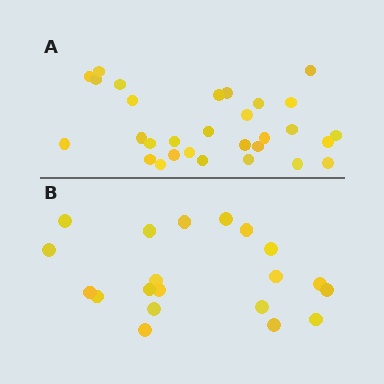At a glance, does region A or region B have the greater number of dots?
Region A (the top region) has more dots.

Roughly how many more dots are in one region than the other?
Region A has roughly 10 or so more dots than region B.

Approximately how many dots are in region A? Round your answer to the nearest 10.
About 30 dots.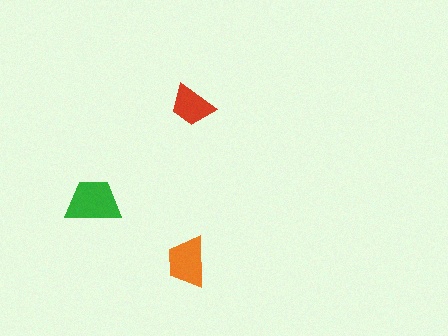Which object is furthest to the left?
The green trapezoid is leftmost.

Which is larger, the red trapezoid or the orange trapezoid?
The orange one.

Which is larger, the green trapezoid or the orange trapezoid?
The green one.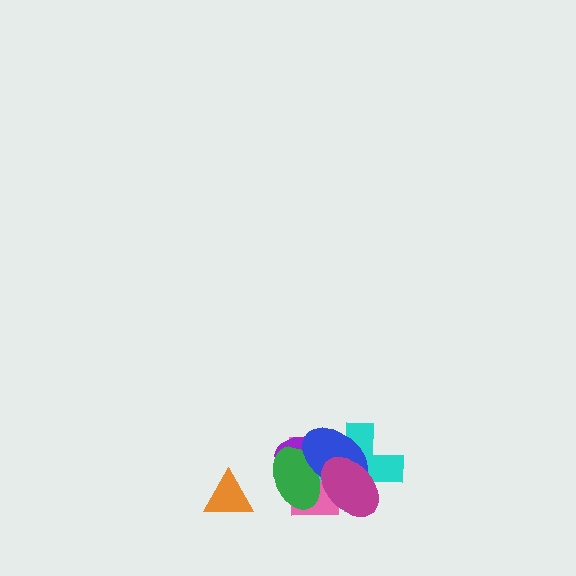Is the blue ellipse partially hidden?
Yes, it is partially covered by another shape.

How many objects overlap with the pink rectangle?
5 objects overlap with the pink rectangle.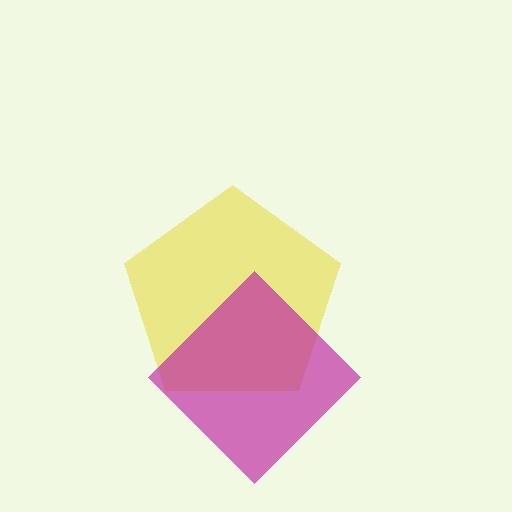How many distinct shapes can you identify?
There are 2 distinct shapes: a yellow pentagon, a magenta diamond.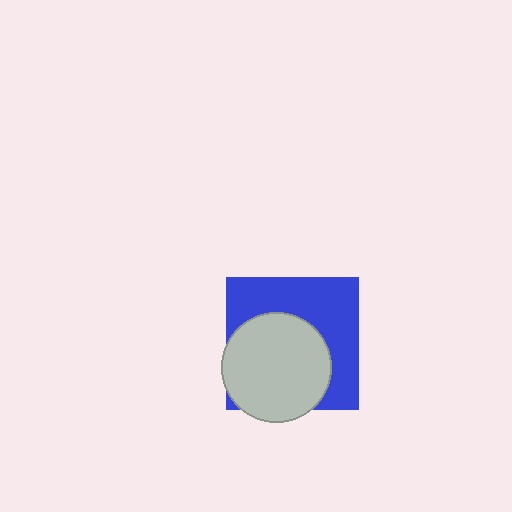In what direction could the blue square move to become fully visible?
The blue square could move toward the upper-right. That would shift it out from behind the light gray circle entirely.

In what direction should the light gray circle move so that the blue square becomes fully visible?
The light gray circle should move toward the lower-left. That is the shortest direction to clear the overlap and leave the blue square fully visible.